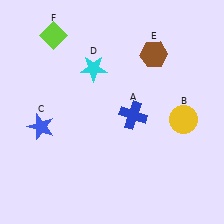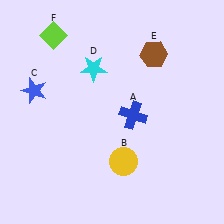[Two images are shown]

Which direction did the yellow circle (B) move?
The yellow circle (B) moved left.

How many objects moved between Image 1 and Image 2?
2 objects moved between the two images.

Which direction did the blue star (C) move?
The blue star (C) moved up.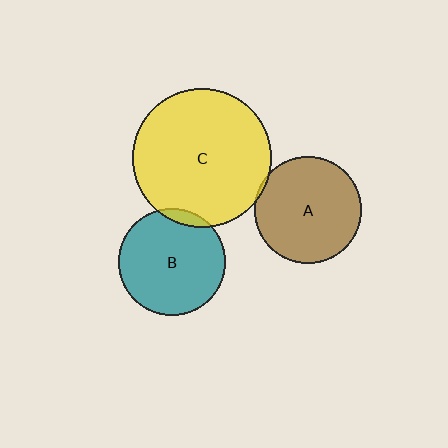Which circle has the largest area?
Circle C (yellow).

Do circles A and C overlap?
Yes.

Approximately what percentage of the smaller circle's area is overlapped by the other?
Approximately 5%.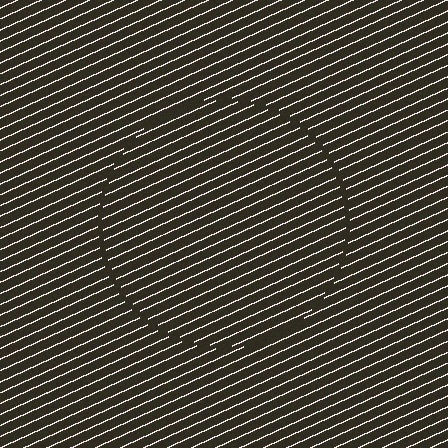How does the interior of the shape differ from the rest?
The interior of the shape contains the same grating, shifted by half a period — the contour is defined by the phase discontinuity where line-ends from the inner and outer gratings abut.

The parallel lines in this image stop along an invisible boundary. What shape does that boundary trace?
An illusory circle. The interior of the shape contains the same grating, shifted by half a period — the contour is defined by the phase discontinuity where line-ends from the inner and outer gratings abut.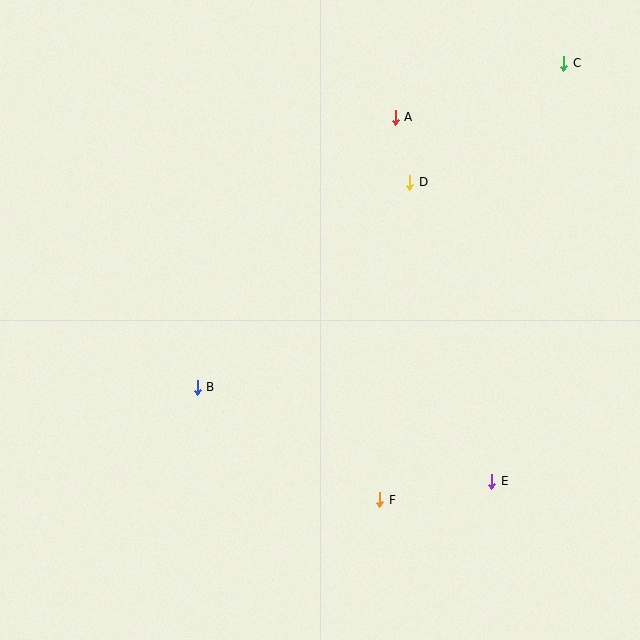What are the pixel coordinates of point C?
Point C is at (564, 63).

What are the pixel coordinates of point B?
Point B is at (197, 387).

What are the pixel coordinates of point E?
Point E is at (492, 481).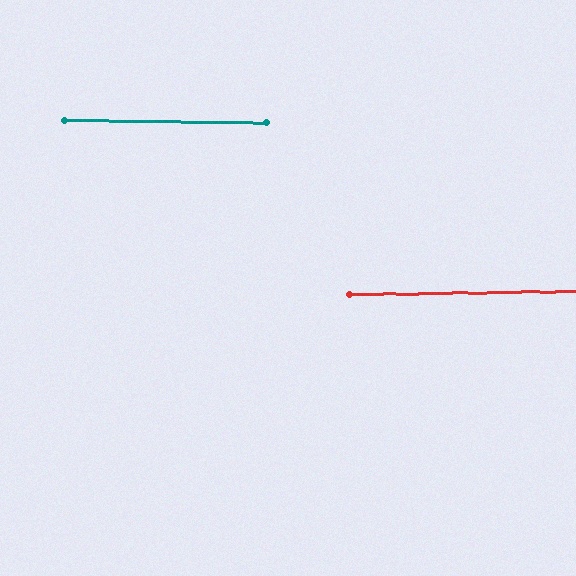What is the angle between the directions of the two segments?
Approximately 1 degree.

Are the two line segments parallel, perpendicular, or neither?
Parallel — their directions differ by only 1.5°.